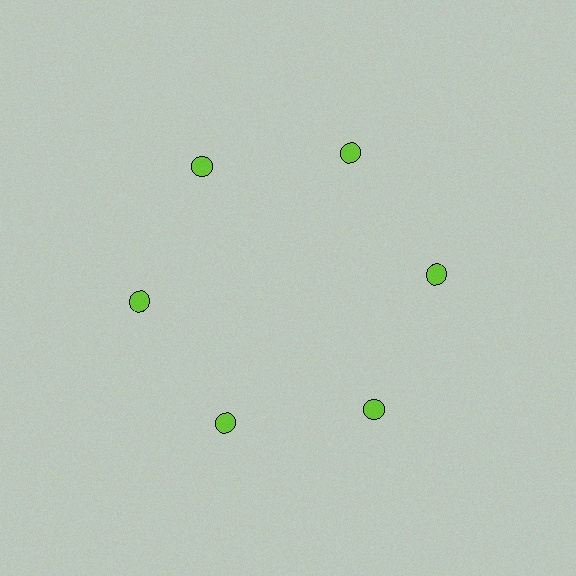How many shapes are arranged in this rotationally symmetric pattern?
There are 6 shapes, arranged in 6 groups of 1.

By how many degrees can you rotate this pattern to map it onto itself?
The pattern maps onto itself every 60 degrees of rotation.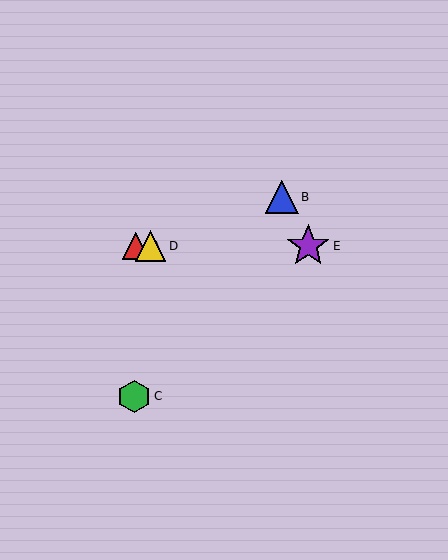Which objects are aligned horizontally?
Objects A, D, E are aligned horizontally.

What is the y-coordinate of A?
Object A is at y≈246.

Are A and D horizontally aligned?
Yes, both are at y≈246.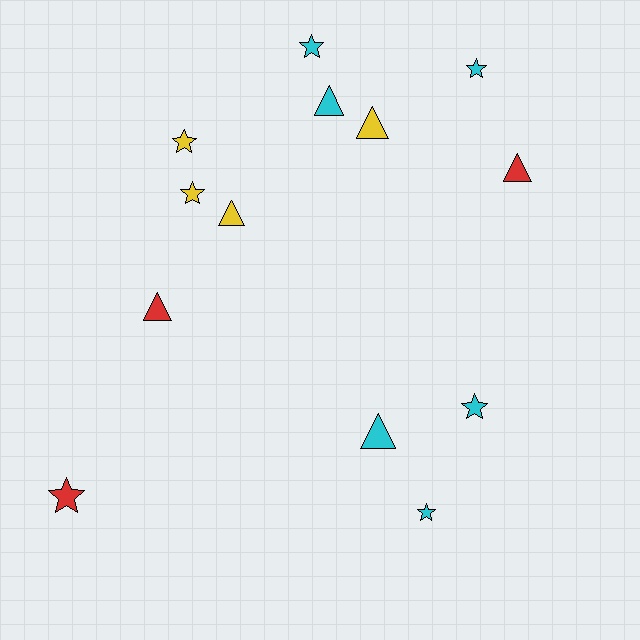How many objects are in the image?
There are 13 objects.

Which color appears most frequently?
Cyan, with 6 objects.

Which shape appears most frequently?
Star, with 7 objects.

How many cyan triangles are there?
There are 2 cyan triangles.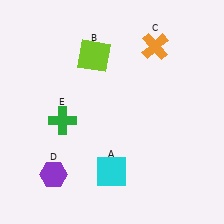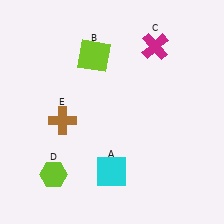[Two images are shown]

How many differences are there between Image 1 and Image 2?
There are 3 differences between the two images.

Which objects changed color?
C changed from orange to magenta. D changed from purple to lime. E changed from green to brown.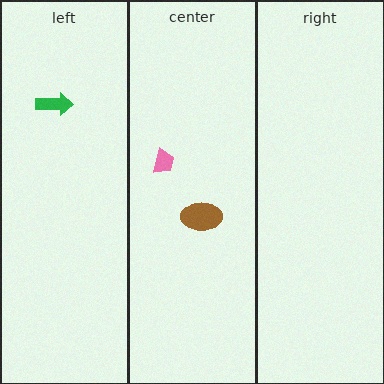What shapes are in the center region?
The brown ellipse, the pink trapezoid.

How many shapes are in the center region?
2.